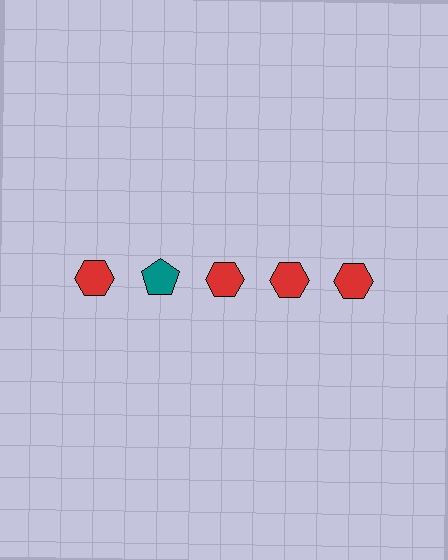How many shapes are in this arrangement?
There are 5 shapes arranged in a grid pattern.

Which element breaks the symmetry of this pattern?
The teal pentagon in the top row, second from left column breaks the symmetry. All other shapes are red hexagons.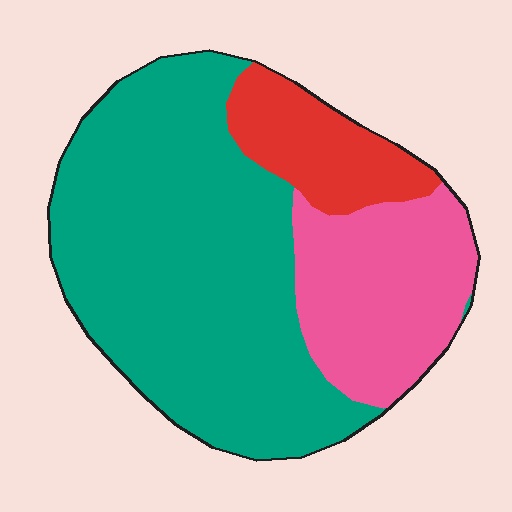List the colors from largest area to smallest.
From largest to smallest: teal, pink, red.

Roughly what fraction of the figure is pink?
Pink takes up about one quarter (1/4) of the figure.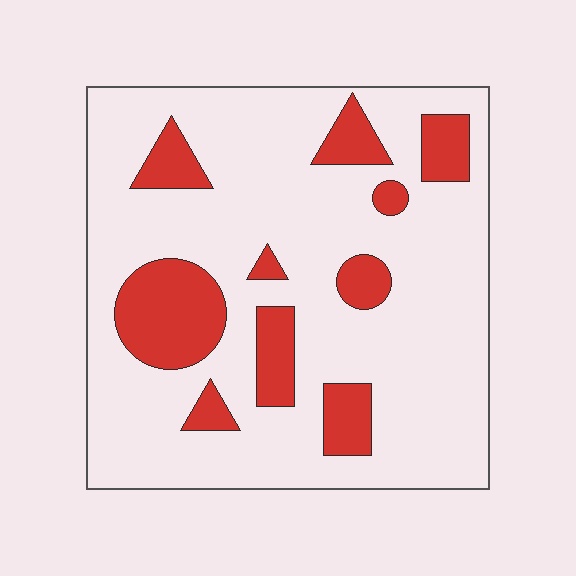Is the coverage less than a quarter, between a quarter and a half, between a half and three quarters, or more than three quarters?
Less than a quarter.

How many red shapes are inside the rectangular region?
10.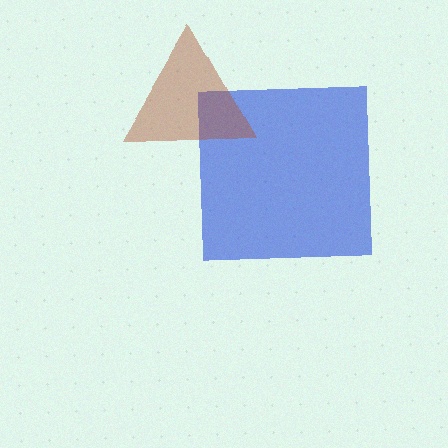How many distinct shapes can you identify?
There are 2 distinct shapes: a blue square, a brown triangle.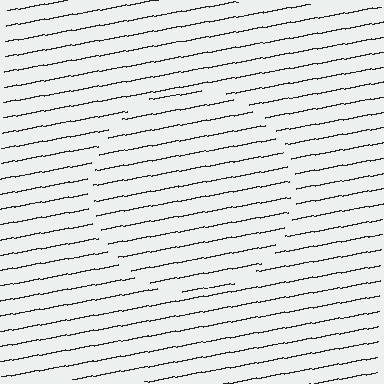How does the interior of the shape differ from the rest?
The interior of the shape contains the same grating, shifted by half a period — the contour is defined by the phase discontinuity where line-ends from the inner and outer gratings abut.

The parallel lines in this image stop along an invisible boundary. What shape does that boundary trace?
An illusory circle. The interior of the shape contains the same grating, shifted by half a period — the contour is defined by the phase discontinuity where line-ends from the inner and outer gratings abut.